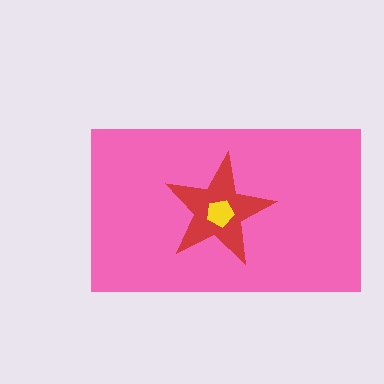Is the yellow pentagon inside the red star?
Yes.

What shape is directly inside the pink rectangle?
The red star.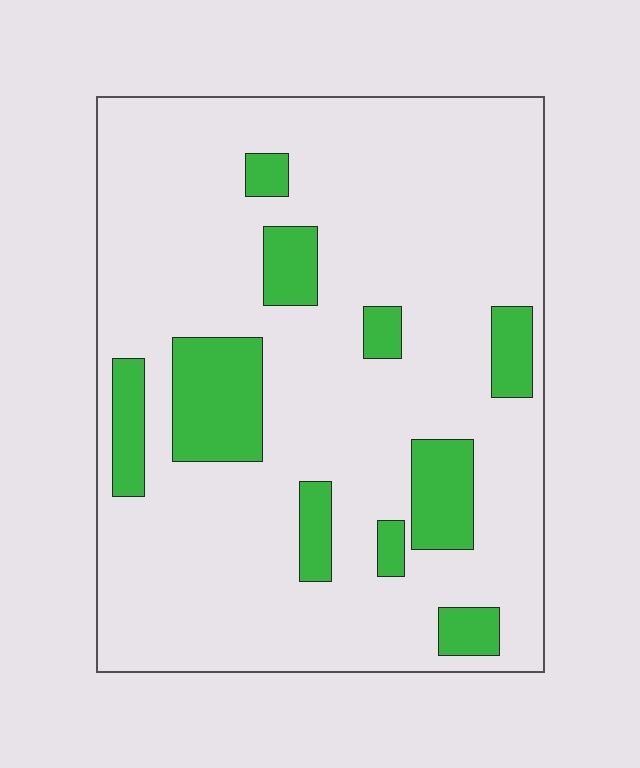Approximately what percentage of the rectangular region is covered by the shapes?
Approximately 15%.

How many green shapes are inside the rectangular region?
10.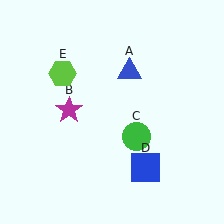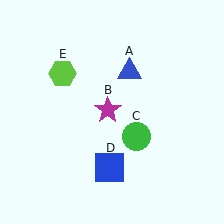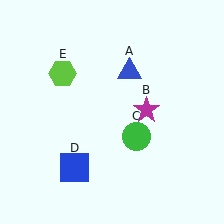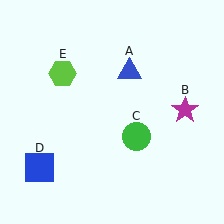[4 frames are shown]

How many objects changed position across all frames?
2 objects changed position: magenta star (object B), blue square (object D).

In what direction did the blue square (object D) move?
The blue square (object D) moved left.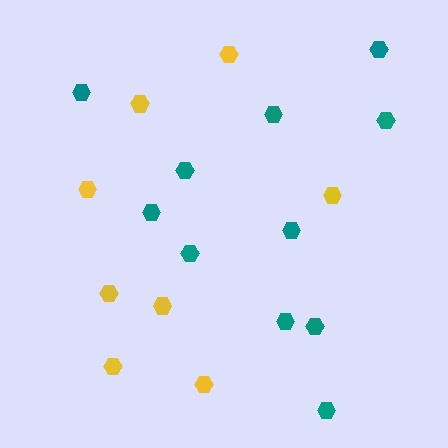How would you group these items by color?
There are 2 groups: one group of yellow hexagons (8) and one group of teal hexagons (11).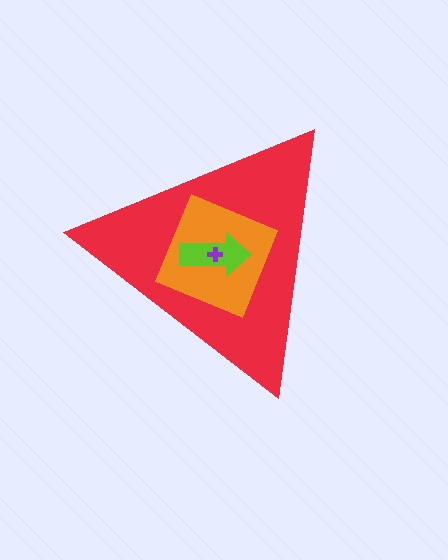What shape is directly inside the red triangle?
The orange square.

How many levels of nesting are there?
4.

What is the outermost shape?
The red triangle.